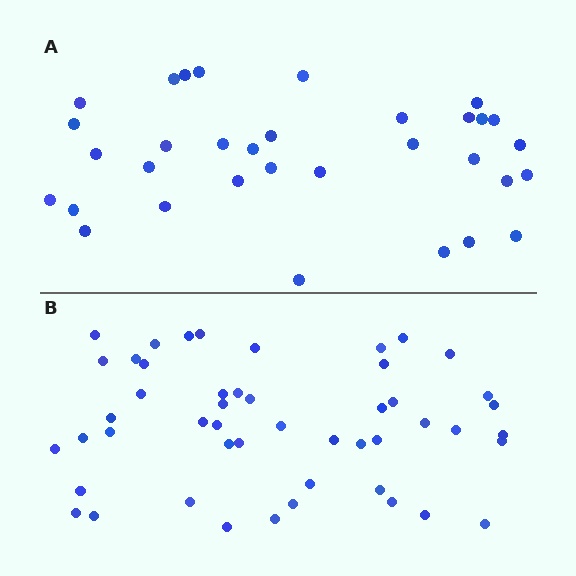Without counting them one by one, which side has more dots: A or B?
Region B (the bottom region) has more dots.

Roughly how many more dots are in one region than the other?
Region B has approximately 15 more dots than region A.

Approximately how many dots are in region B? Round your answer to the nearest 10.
About 50 dots. (The exact count is 49, which rounds to 50.)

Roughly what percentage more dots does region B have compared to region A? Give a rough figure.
About 50% more.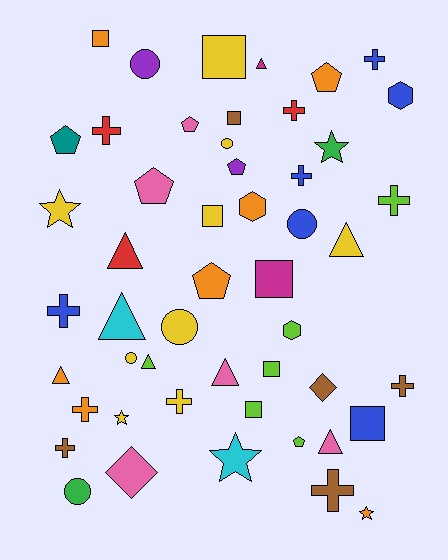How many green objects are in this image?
There are 2 green objects.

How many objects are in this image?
There are 50 objects.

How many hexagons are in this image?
There are 3 hexagons.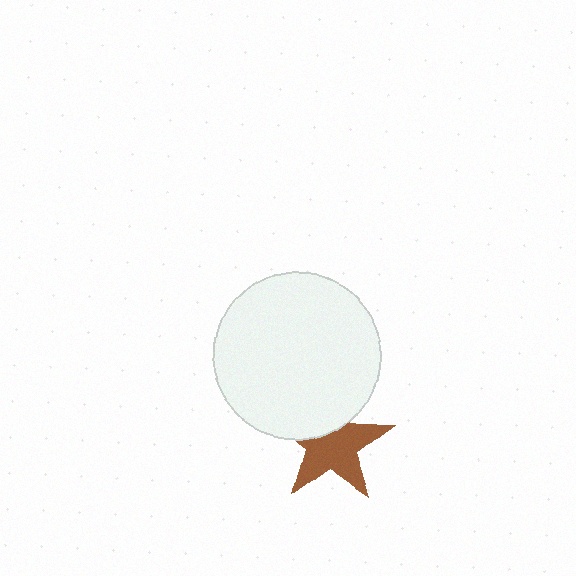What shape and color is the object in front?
The object in front is a white circle.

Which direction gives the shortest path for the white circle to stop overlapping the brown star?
Moving up gives the shortest separation.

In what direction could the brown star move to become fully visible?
The brown star could move down. That would shift it out from behind the white circle entirely.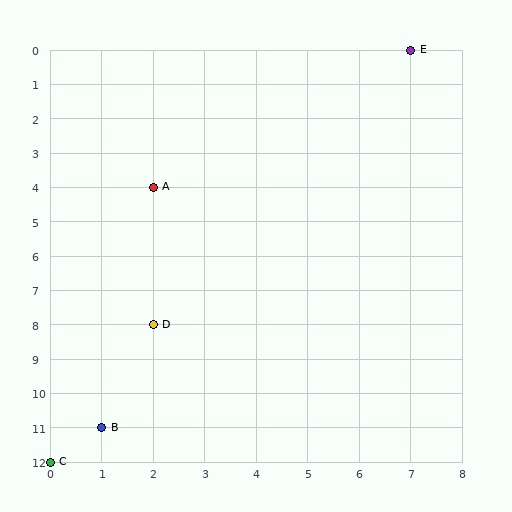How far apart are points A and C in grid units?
Points A and C are 2 columns and 8 rows apart (about 8.2 grid units diagonally).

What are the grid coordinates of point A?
Point A is at grid coordinates (2, 4).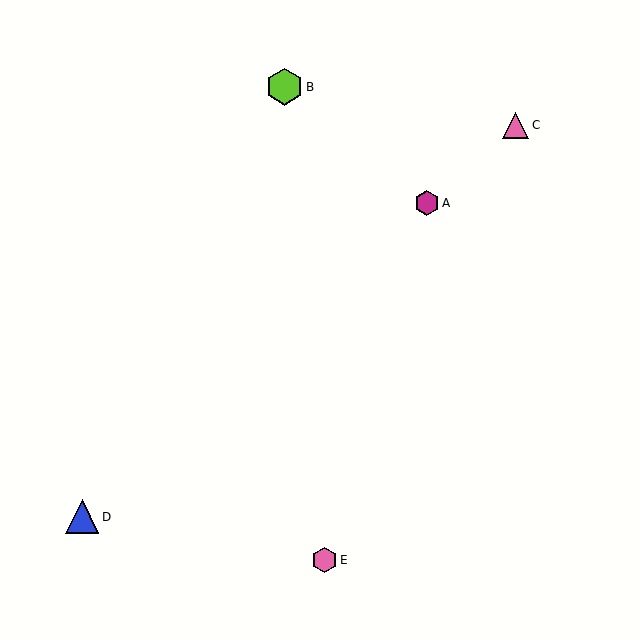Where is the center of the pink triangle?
The center of the pink triangle is at (516, 125).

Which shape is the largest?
The lime hexagon (labeled B) is the largest.